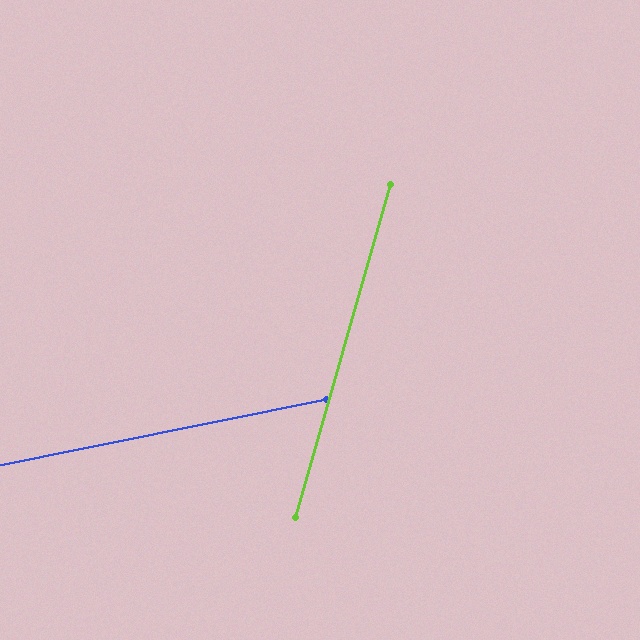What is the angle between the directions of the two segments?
Approximately 63 degrees.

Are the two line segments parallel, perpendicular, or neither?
Neither parallel nor perpendicular — they differ by about 63°.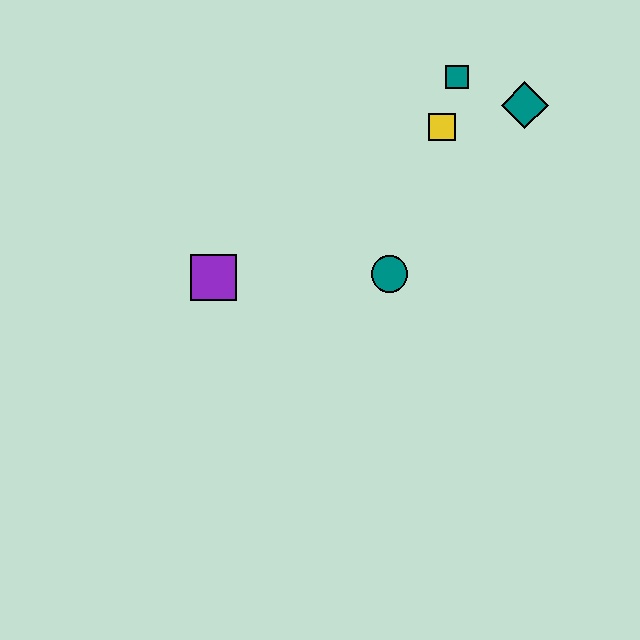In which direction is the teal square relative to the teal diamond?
The teal square is to the left of the teal diamond.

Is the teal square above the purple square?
Yes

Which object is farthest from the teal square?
The purple square is farthest from the teal square.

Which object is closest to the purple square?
The teal circle is closest to the purple square.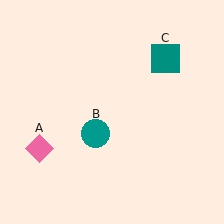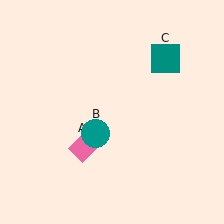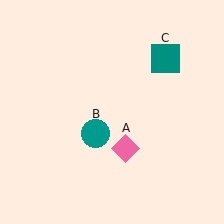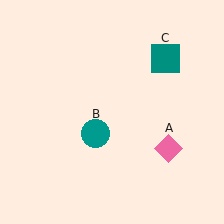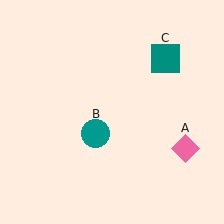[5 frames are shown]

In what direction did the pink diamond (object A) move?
The pink diamond (object A) moved right.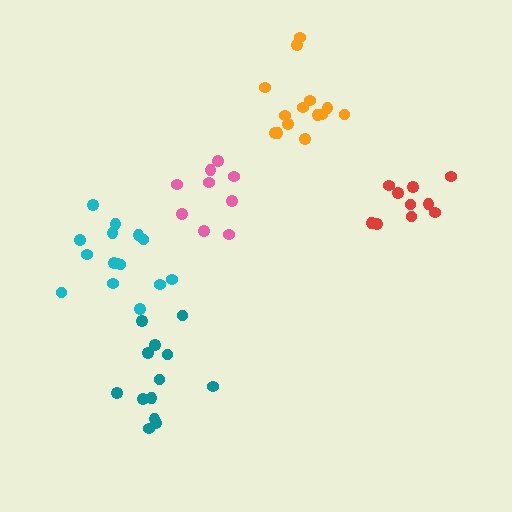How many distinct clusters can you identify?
There are 5 distinct clusters.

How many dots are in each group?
Group 1: 9 dots, Group 2: 13 dots, Group 3: 10 dots, Group 4: 15 dots, Group 5: 14 dots (61 total).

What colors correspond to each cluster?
The clusters are colored: pink, teal, red, cyan, orange.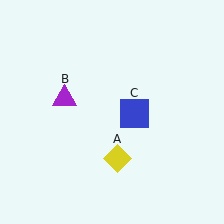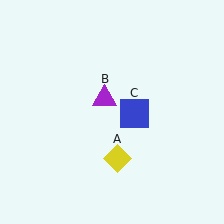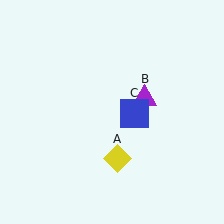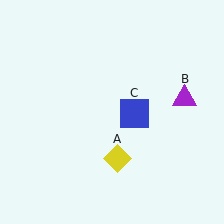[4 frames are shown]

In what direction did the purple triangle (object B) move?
The purple triangle (object B) moved right.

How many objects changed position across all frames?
1 object changed position: purple triangle (object B).